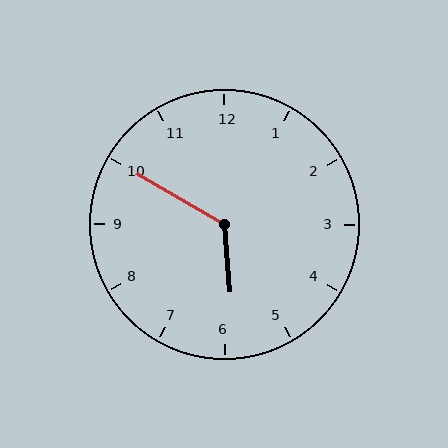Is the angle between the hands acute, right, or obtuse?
It is obtuse.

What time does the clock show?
5:50.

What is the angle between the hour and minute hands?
Approximately 125 degrees.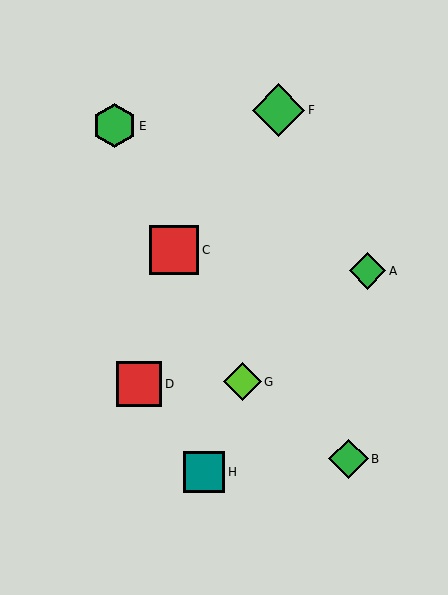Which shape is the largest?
The green diamond (labeled F) is the largest.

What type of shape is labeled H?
Shape H is a teal square.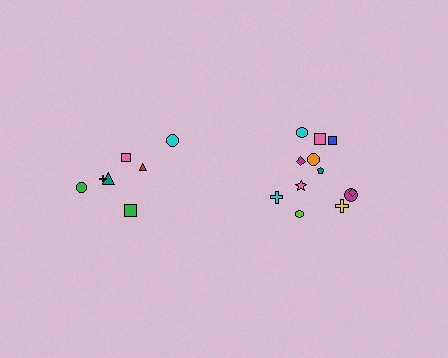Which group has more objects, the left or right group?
The right group.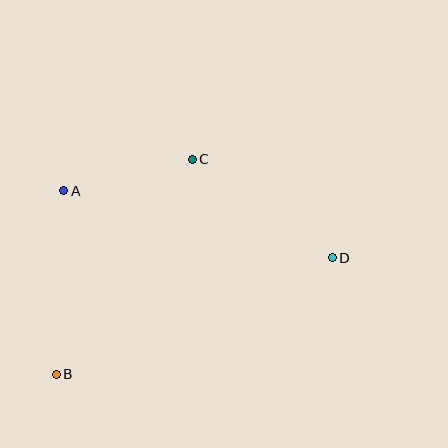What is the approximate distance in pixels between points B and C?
The distance between B and C is approximately 255 pixels.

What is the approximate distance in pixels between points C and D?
The distance between C and D is approximately 171 pixels.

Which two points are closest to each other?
Points A and C are closest to each other.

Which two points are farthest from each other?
Points B and D are farthest from each other.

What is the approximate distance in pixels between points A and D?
The distance between A and D is approximately 276 pixels.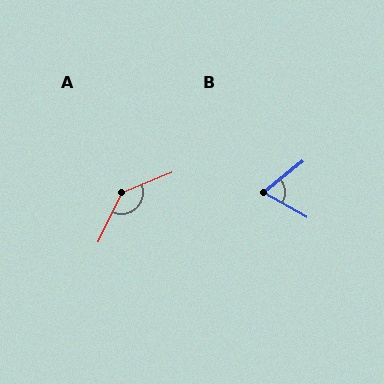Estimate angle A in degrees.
Approximately 137 degrees.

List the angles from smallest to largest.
B (68°), A (137°).